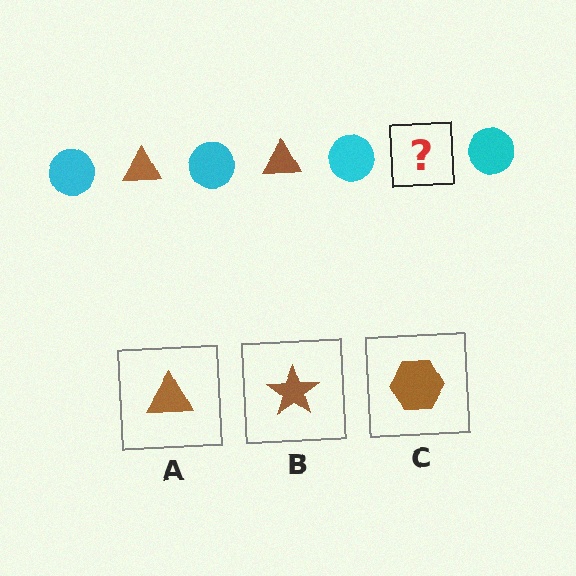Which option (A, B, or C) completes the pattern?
A.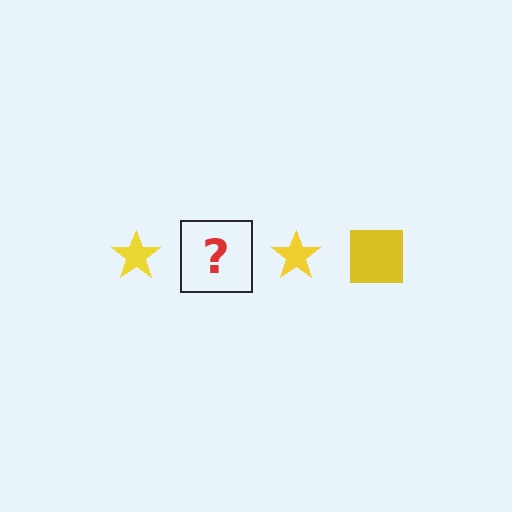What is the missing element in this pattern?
The missing element is a yellow square.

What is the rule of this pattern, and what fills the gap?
The rule is that the pattern cycles through star, square shapes in yellow. The gap should be filled with a yellow square.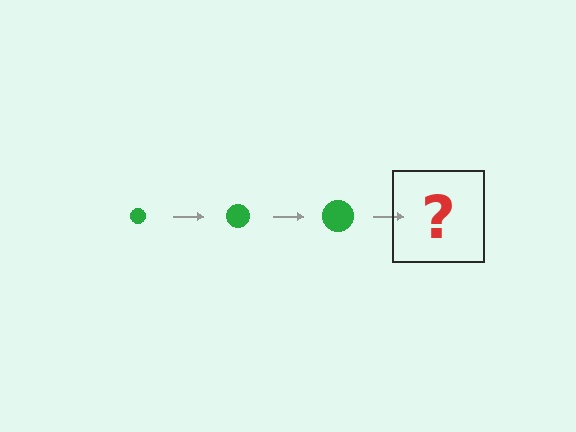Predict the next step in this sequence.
The next step is a green circle, larger than the previous one.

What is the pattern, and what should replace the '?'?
The pattern is that the circle gets progressively larger each step. The '?' should be a green circle, larger than the previous one.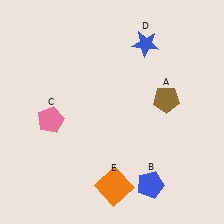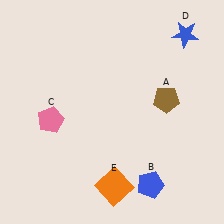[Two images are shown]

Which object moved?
The blue star (D) moved right.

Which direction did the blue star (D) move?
The blue star (D) moved right.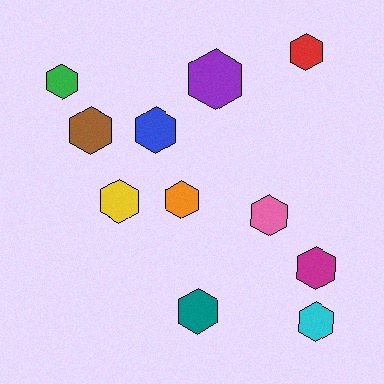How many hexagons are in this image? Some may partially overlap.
There are 11 hexagons.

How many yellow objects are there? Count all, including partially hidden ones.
There is 1 yellow object.